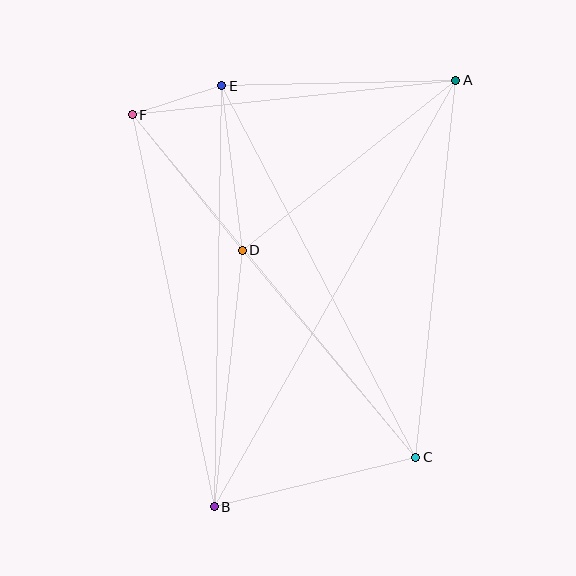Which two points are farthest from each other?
Points A and B are farthest from each other.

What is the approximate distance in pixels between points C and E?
The distance between C and E is approximately 419 pixels.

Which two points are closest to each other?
Points E and F are closest to each other.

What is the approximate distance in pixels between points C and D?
The distance between C and D is approximately 270 pixels.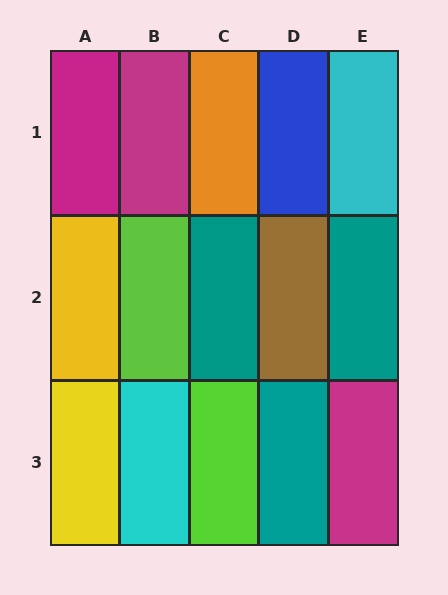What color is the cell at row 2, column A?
Yellow.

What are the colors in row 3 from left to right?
Yellow, cyan, lime, teal, magenta.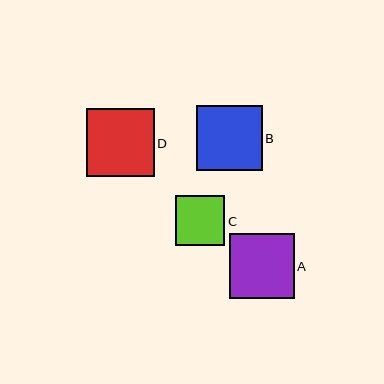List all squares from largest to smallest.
From largest to smallest: D, B, A, C.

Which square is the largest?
Square D is the largest with a size of approximately 68 pixels.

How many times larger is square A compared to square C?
Square A is approximately 1.3 times the size of square C.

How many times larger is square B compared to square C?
Square B is approximately 1.3 times the size of square C.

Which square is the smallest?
Square C is the smallest with a size of approximately 49 pixels.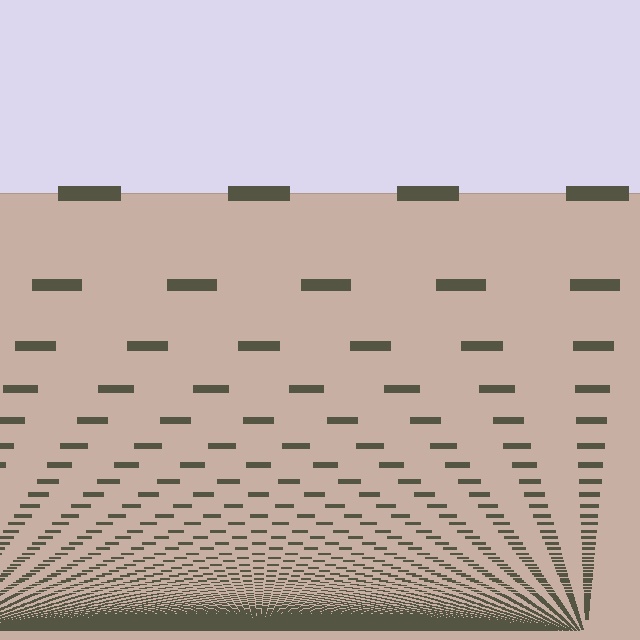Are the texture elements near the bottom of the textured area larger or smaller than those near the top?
Smaller. The gradient is inverted — elements near the bottom are smaller and denser.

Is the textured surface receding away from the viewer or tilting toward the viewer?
The surface appears to tilt toward the viewer. Texture elements get larger and sparser toward the top.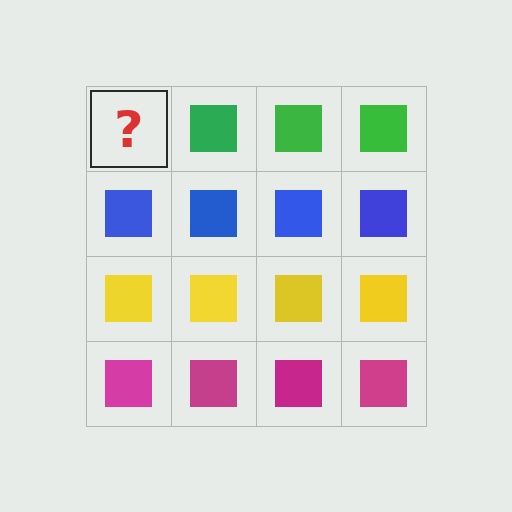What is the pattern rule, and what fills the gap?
The rule is that each row has a consistent color. The gap should be filled with a green square.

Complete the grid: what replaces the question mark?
The question mark should be replaced with a green square.